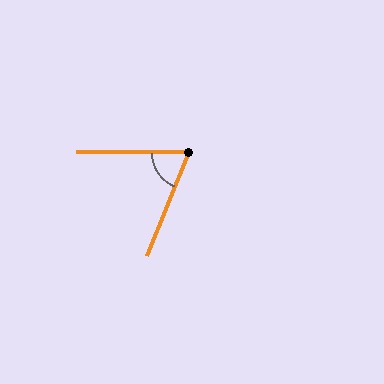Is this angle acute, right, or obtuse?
It is acute.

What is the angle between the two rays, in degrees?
Approximately 68 degrees.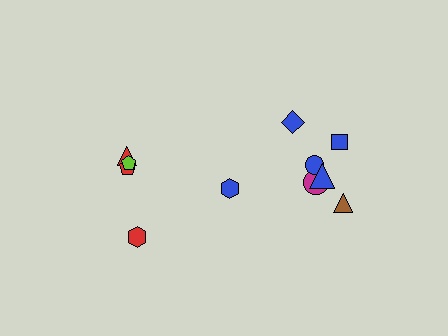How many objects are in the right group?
There are 7 objects.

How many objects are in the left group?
There are 4 objects.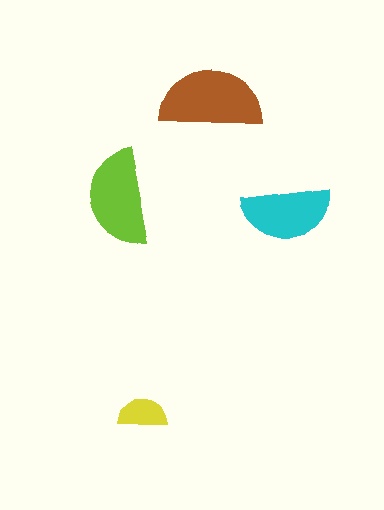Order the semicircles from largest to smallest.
the brown one, the lime one, the cyan one, the yellow one.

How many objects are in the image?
There are 4 objects in the image.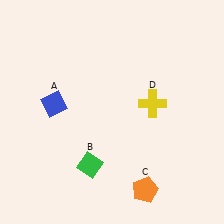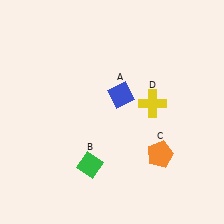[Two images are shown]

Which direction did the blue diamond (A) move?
The blue diamond (A) moved right.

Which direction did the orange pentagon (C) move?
The orange pentagon (C) moved up.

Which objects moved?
The objects that moved are: the blue diamond (A), the orange pentagon (C).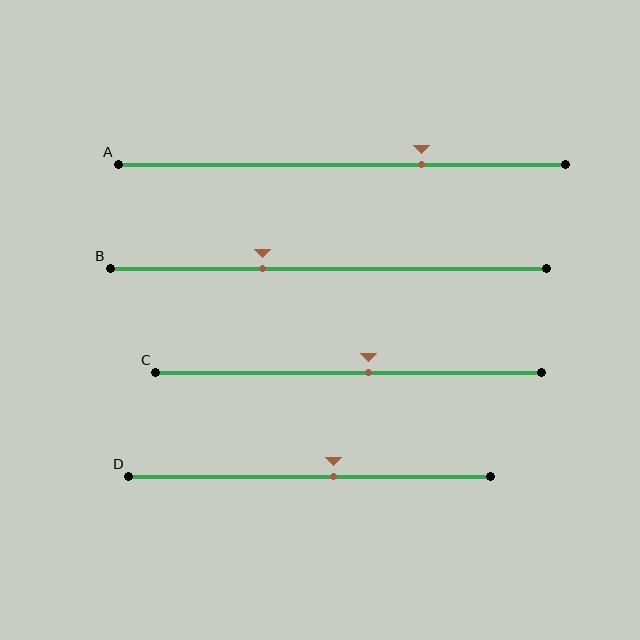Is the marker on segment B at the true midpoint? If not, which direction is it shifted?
No, the marker on segment B is shifted to the left by about 15% of the segment length.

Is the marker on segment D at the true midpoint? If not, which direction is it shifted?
No, the marker on segment D is shifted to the right by about 7% of the segment length.